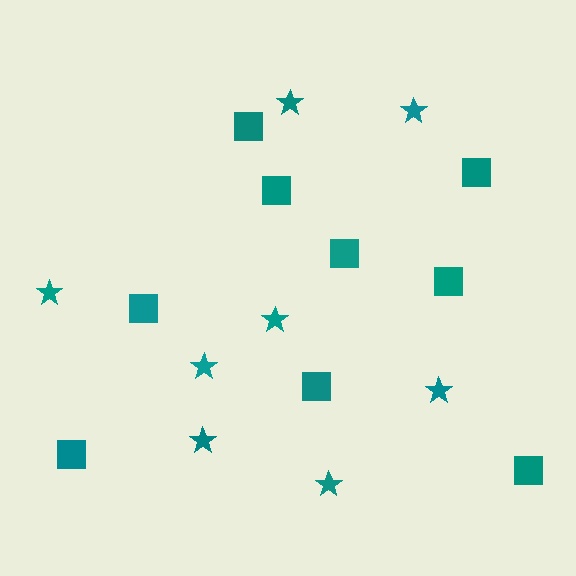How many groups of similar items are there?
There are 2 groups: one group of squares (9) and one group of stars (8).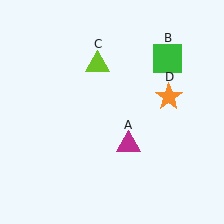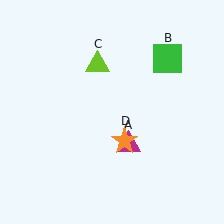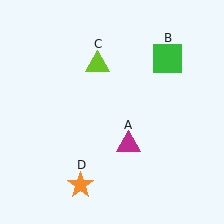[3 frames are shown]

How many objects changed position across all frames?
1 object changed position: orange star (object D).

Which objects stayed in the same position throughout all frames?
Magenta triangle (object A) and green square (object B) and lime triangle (object C) remained stationary.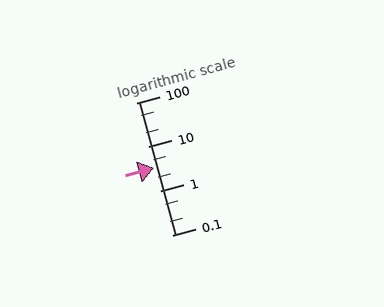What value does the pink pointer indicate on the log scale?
The pointer indicates approximately 3.4.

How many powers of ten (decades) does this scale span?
The scale spans 3 decades, from 0.1 to 100.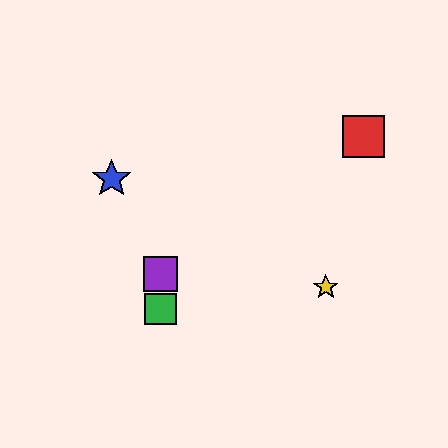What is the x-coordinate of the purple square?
The purple square is at x≈160.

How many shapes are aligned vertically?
2 shapes (the green square, the purple square) are aligned vertically.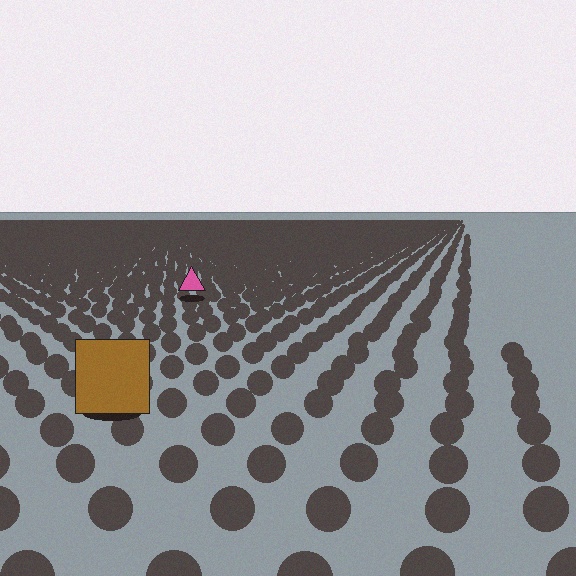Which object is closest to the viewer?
The brown square is closest. The texture marks near it are larger and more spread out.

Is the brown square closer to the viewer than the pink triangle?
Yes. The brown square is closer — you can tell from the texture gradient: the ground texture is coarser near it.